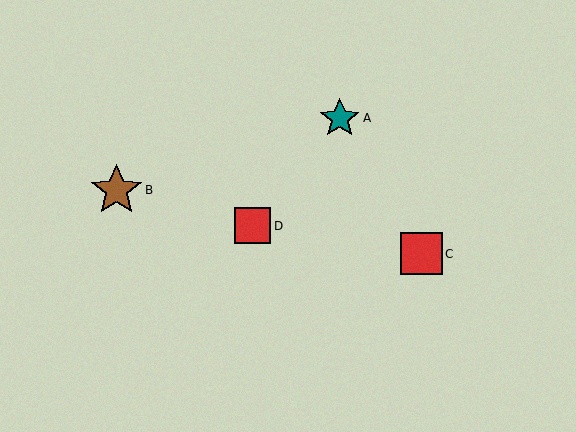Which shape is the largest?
The brown star (labeled B) is the largest.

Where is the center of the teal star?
The center of the teal star is at (340, 118).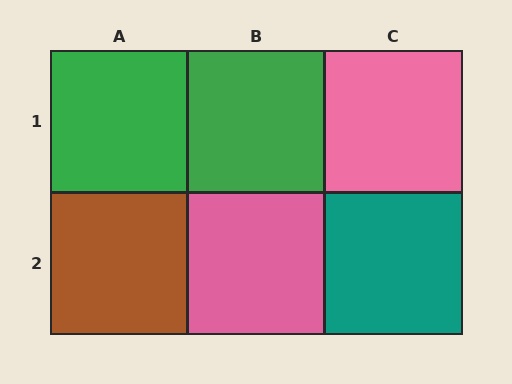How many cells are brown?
1 cell is brown.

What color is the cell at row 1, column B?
Green.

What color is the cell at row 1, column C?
Pink.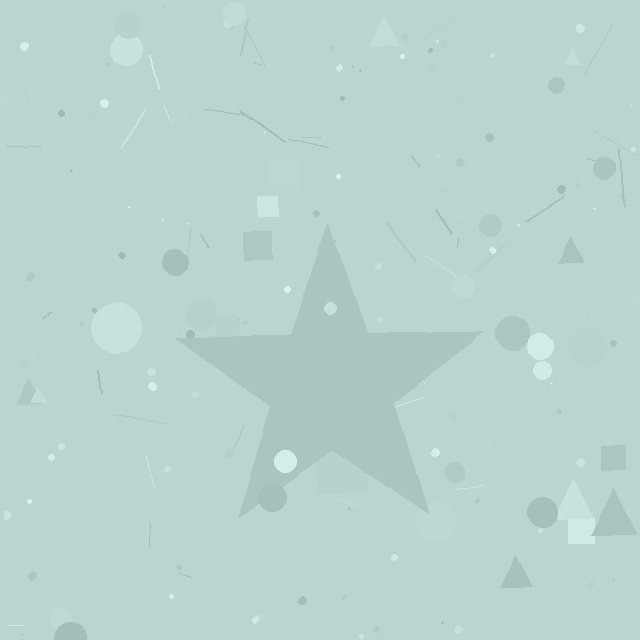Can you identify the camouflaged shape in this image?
The camouflaged shape is a star.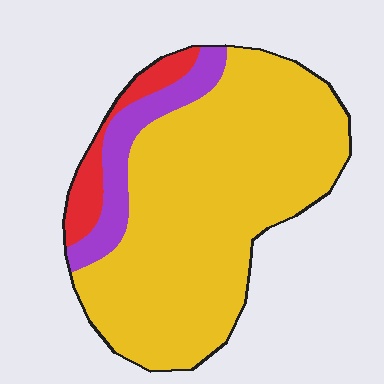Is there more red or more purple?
Purple.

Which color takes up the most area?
Yellow, at roughly 80%.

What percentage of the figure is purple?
Purple takes up about one eighth (1/8) of the figure.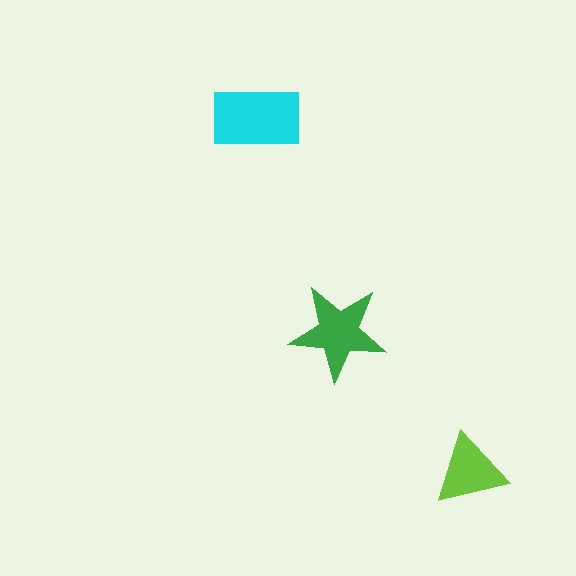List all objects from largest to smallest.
The cyan rectangle, the green star, the lime triangle.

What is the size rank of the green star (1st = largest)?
2nd.